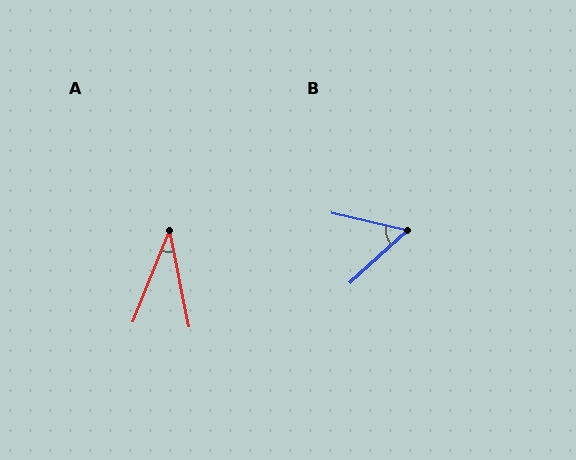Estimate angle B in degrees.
Approximately 55 degrees.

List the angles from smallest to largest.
A (33°), B (55°).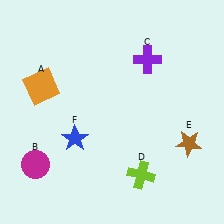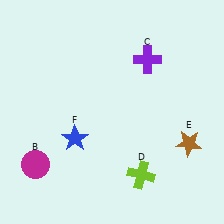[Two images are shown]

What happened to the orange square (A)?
The orange square (A) was removed in Image 2. It was in the top-left area of Image 1.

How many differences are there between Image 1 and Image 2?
There is 1 difference between the two images.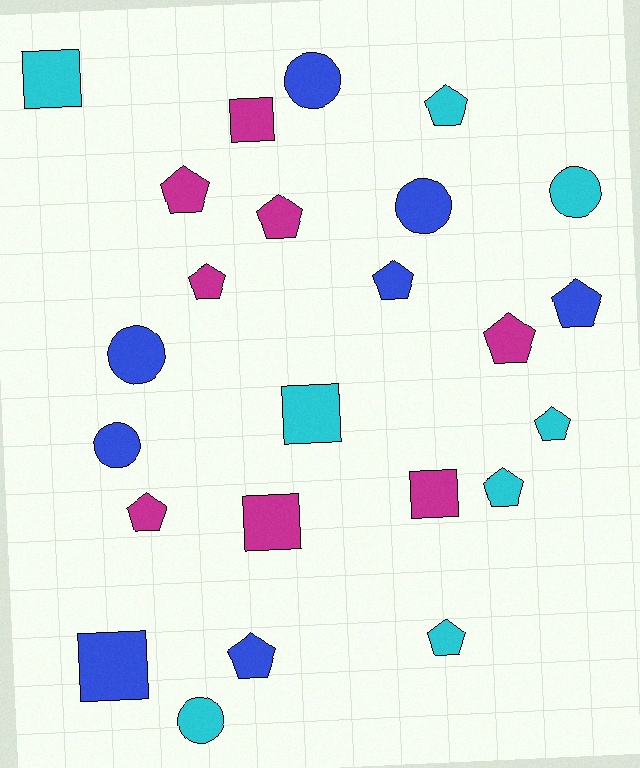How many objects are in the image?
There are 24 objects.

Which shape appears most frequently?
Pentagon, with 12 objects.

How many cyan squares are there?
There are 2 cyan squares.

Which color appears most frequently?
Magenta, with 8 objects.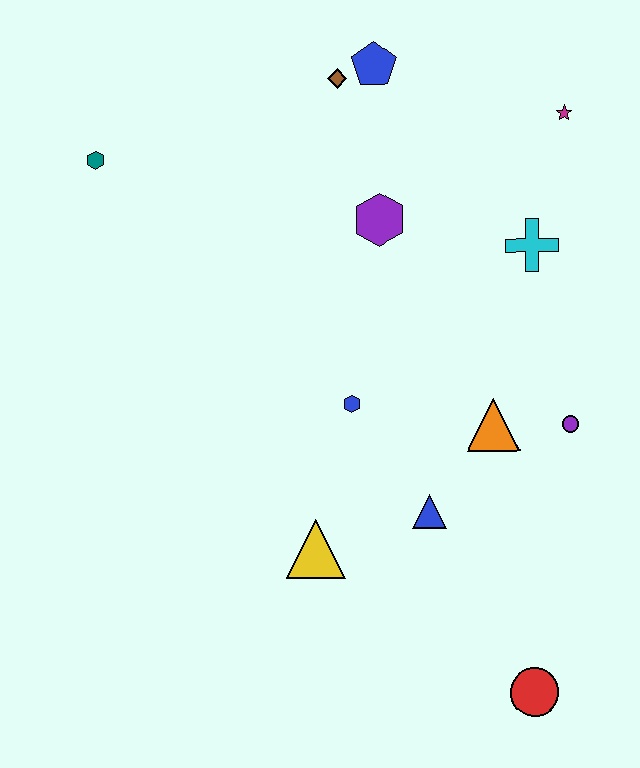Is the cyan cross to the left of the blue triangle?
No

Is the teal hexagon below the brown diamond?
Yes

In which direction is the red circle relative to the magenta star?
The red circle is below the magenta star.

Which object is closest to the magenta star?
The cyan cross is closest to the magenta star.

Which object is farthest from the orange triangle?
The teal hexagon is farthest from the orange triangle.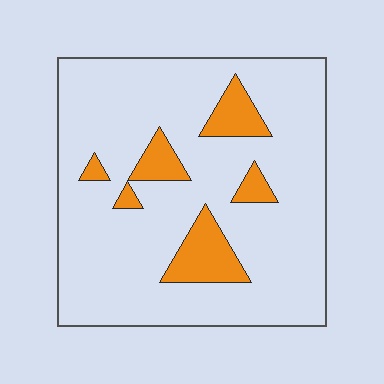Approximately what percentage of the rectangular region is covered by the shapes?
Approximately 15%.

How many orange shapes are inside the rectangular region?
6.